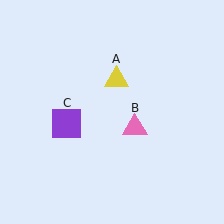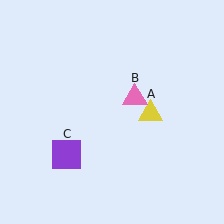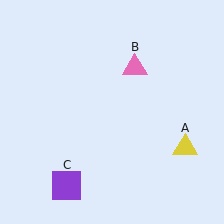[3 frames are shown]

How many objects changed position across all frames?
3 objects changed position: yellow triangle (object A), pink triangle (object B), purple square (object C).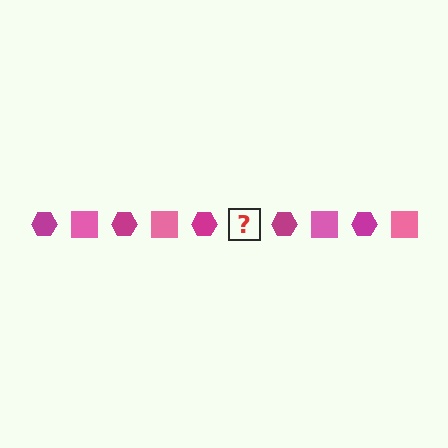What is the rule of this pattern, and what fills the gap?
The rule is that the pattern alternates between magenta hexagon and pink square. The gap should be filled with a pink square.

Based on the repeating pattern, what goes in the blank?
The blank should be a pink square.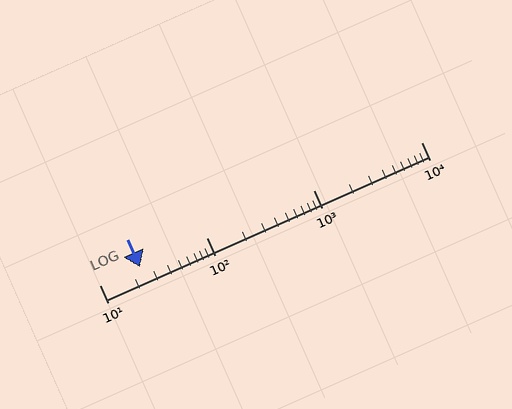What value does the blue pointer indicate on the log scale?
The pointer indicates approximately 24.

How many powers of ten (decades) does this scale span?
The scale spans 3 decades, from 10 to 10000.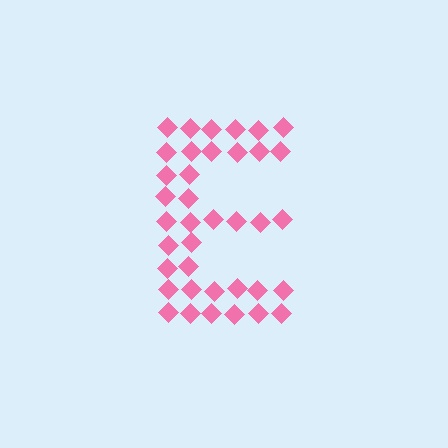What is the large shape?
The large shape is the letter E.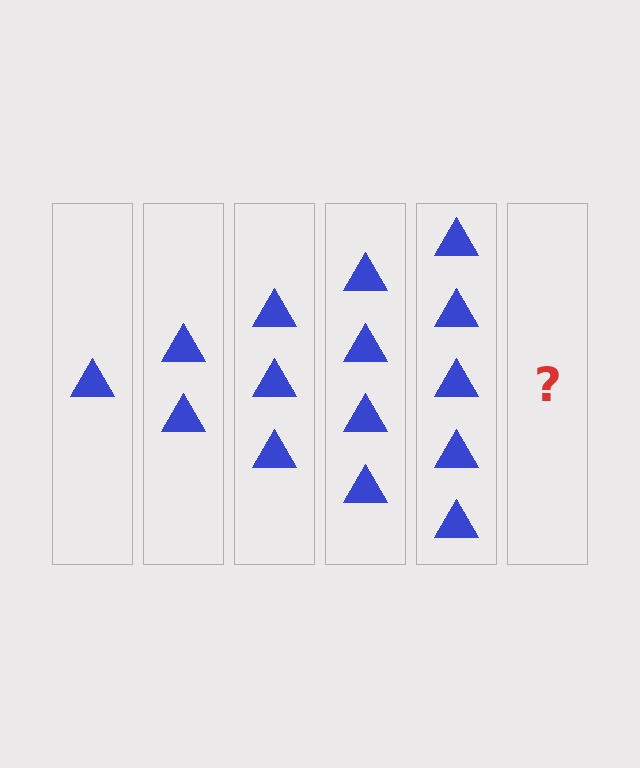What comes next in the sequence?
The next element should be 6 triangles.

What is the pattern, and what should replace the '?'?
The pattern is that each step adds one more triangle. The '?' should be 6 triangles.